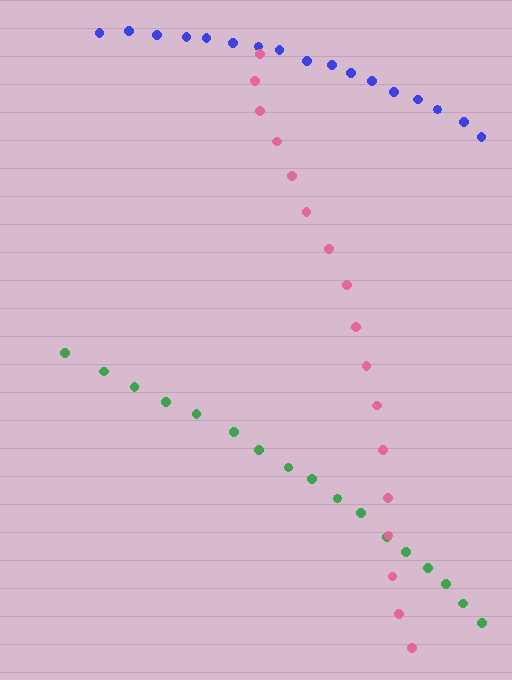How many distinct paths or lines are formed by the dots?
There are 3 distinct paths.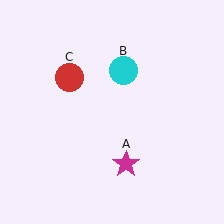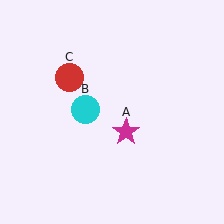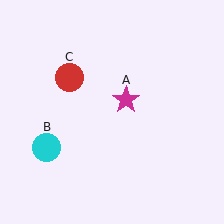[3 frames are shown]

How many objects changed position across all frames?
2 objects changed position: magenta star (object A), cyan circle (object B).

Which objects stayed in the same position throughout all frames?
Red circle (object C) remained stationary.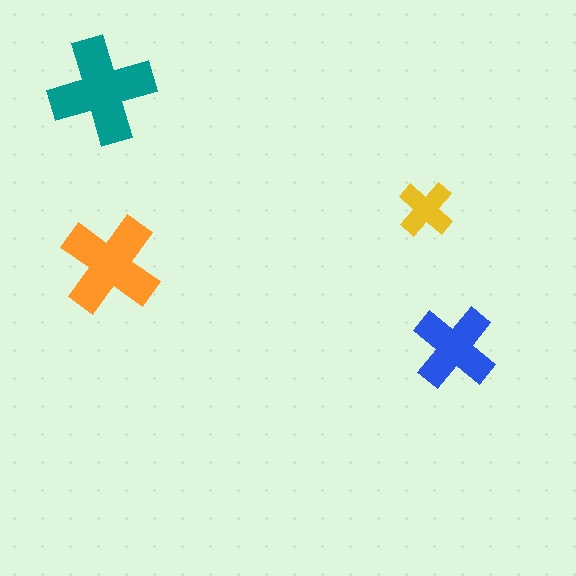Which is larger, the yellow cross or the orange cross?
The orange one.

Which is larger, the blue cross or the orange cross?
The orange one.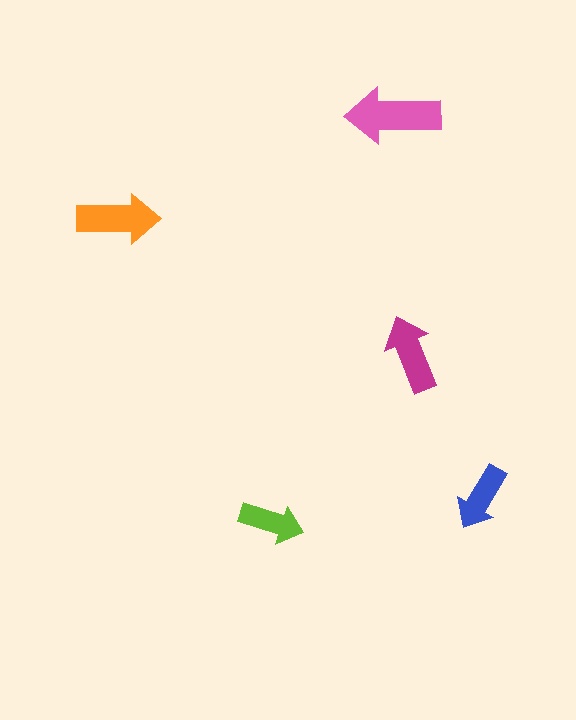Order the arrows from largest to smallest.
the pink one, the orange one, the magenta one, the blue one, the lime one.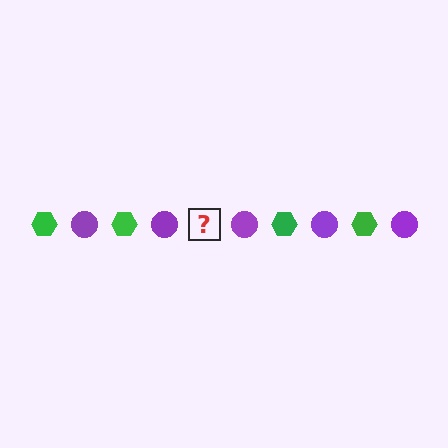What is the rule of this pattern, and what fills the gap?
The rule is that the pattern alternates between green hexagon and purple circle. The gap should be filled with a green hexagon.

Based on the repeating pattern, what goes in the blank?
The blank should be a green hexagon.